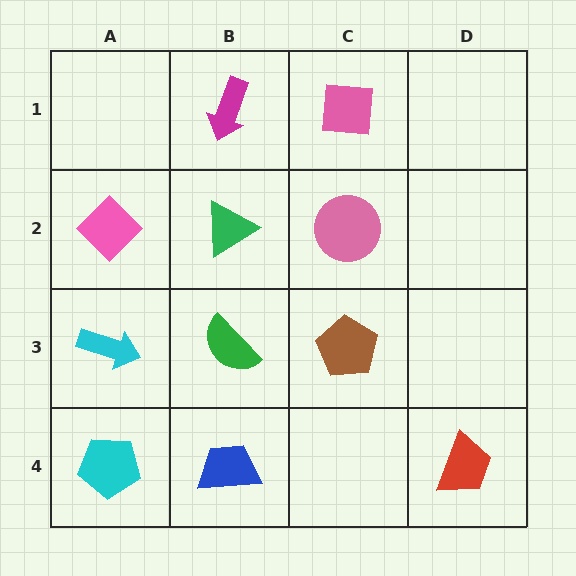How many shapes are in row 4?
3 shapes.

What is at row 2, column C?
A pink circle.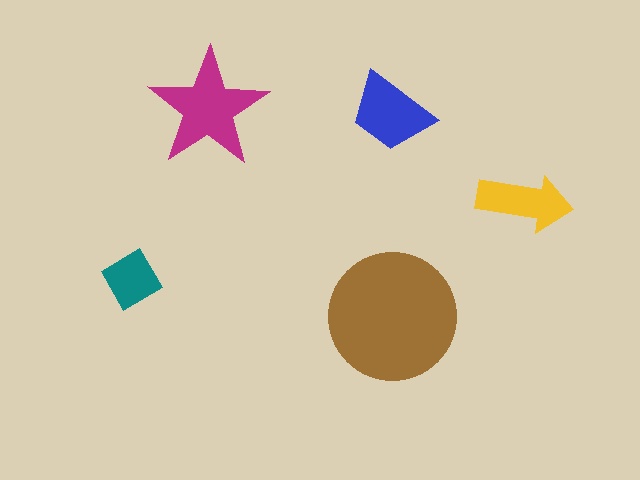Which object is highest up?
The magenta star is topmost.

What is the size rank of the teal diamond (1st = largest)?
5th.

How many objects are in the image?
There are 5 objects in the image.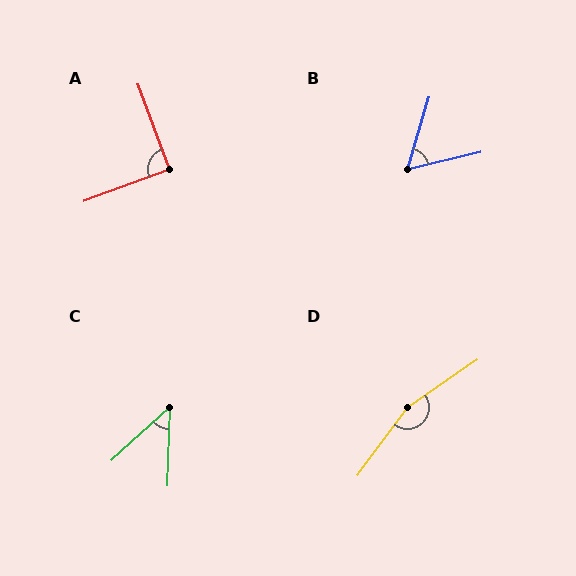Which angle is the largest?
D, at approximately 161 degrees.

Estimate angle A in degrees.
Approximately 90 degrees.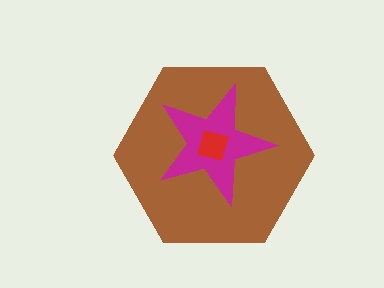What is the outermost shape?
The brown hexagon.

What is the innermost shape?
The red diamond.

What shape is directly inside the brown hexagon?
The magenta star.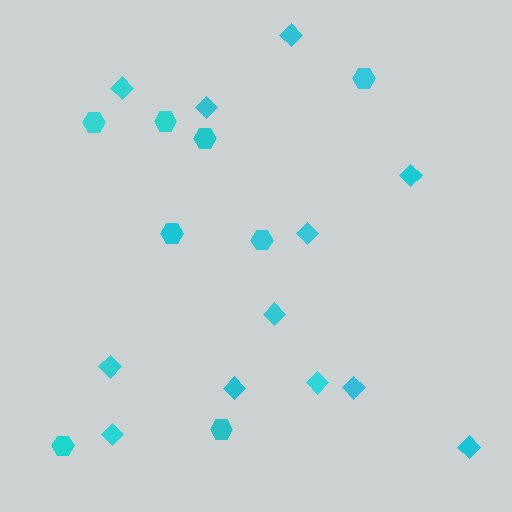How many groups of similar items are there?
There are 2 groups: one group of diamonds (12) and one group of hexagons (8).